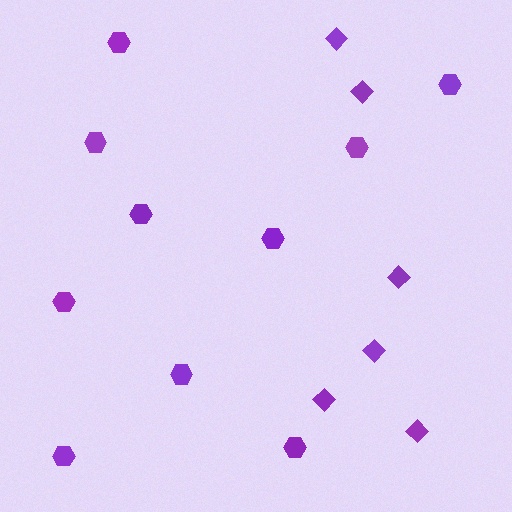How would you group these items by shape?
There are 2 groups: one group of diamonds (6) and one group of hexagons (10).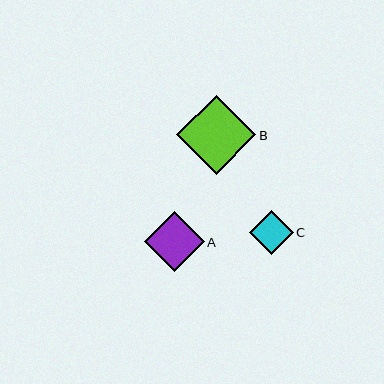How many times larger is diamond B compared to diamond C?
Diamond B is approximately 1.8 times the size of diamond C.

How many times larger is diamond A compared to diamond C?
Diamond A is approximately 1.4 times the size of diamond C.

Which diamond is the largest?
Diamond B is the largest with a size of approximately 79 pixels.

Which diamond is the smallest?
Diamond C is the smallest with a size of approximately 44 pixels.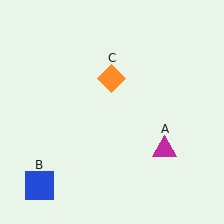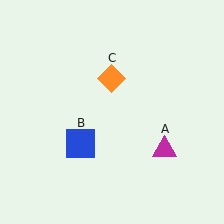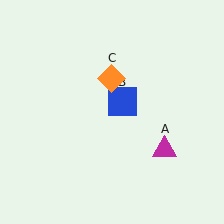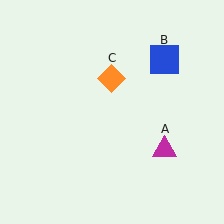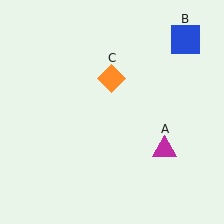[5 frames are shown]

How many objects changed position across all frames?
1 object changed position: blue square (object B).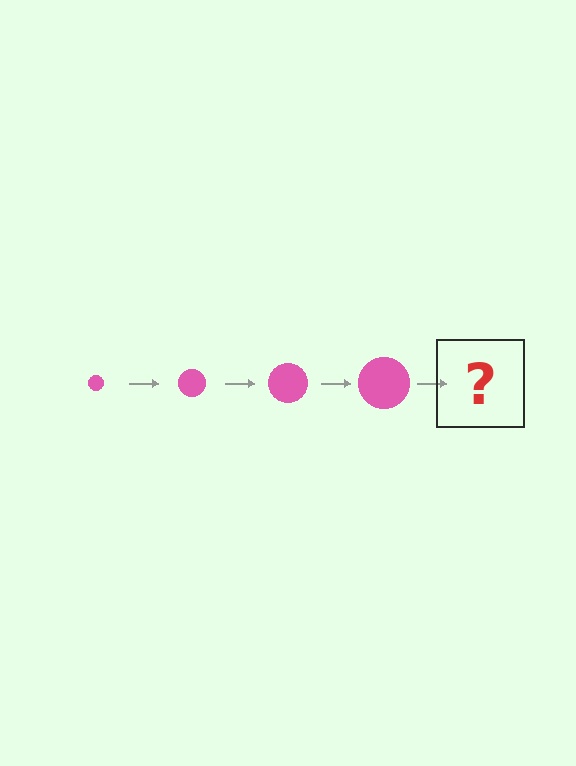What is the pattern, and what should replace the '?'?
The pattern is that the circle gets progressively larger each step. The '?' should be a pink circle, larger than the previous one.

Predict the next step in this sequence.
The next step is a pink circle, larger than the previous one.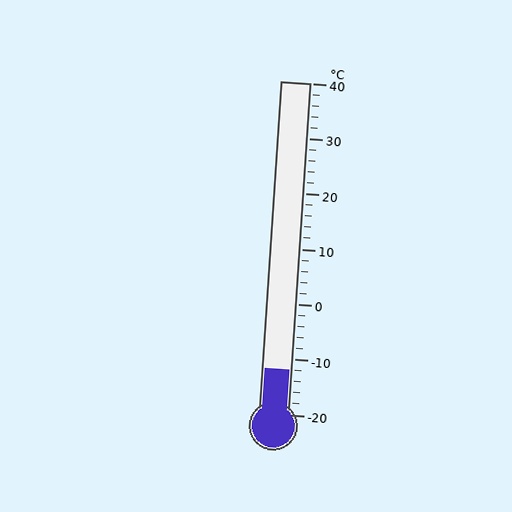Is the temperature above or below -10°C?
The temperature is below -10°C.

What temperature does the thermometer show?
The thermometer shows approximately -12°C.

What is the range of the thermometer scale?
The thermometer scale ranges from -20°C to 40°C.